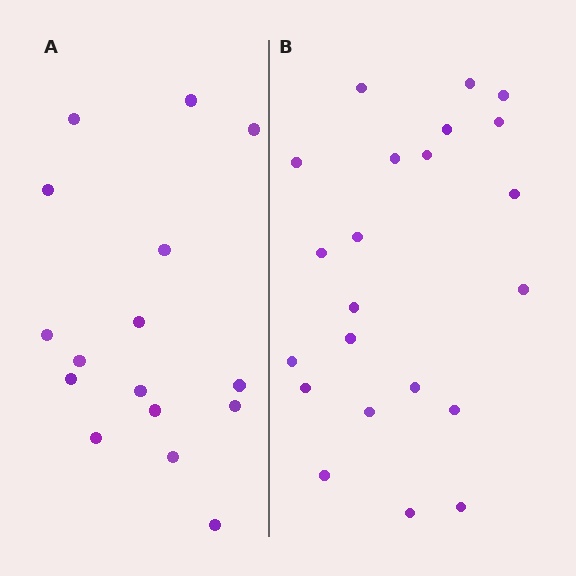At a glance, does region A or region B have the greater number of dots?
Region B (the right region) has more dots.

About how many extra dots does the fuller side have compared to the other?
Region B has about 6 more dots than region A.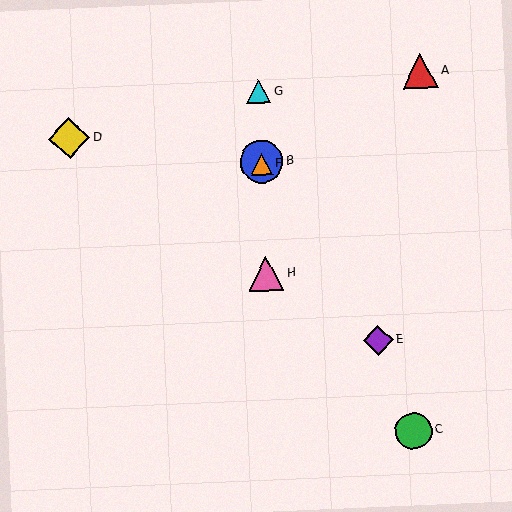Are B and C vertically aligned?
No, B is at x≈261 and C is at x≈414.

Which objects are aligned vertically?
Objects B, F, G, H are aligned vertically.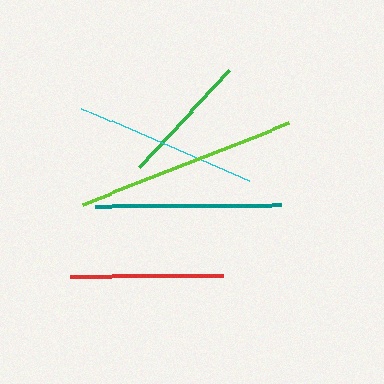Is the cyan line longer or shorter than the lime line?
The lime line is longer than the cyan line.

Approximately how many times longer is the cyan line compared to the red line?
The cyan line is approximately 1.2 times the length of the red line.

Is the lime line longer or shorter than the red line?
The lime line is longer than the red line.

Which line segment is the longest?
The lime line is the longest at approximately 222 pixels.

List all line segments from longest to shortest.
From longest to shortest: lime, teal, cyan, red, green.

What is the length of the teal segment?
The teal segment is approximately 186 pixels long.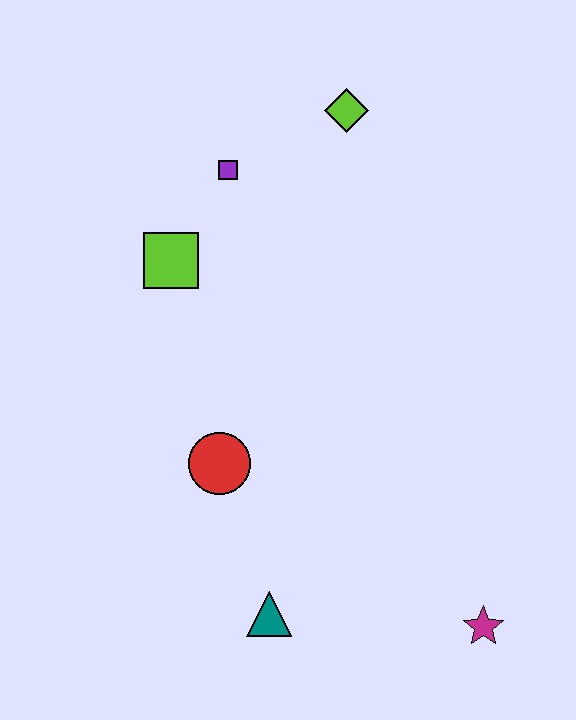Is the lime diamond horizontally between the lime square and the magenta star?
Yes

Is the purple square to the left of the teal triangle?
Yes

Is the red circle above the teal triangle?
Yes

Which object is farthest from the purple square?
The magenta star is farthest from the purple square.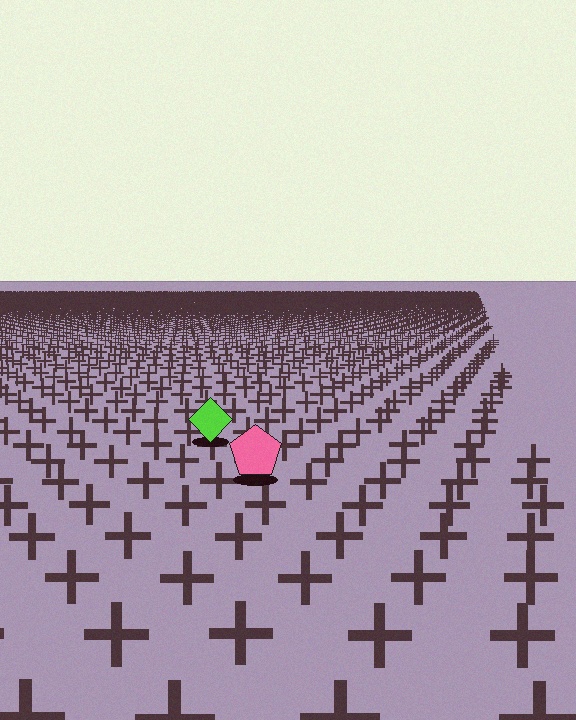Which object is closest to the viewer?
The pink pentagon is closest. The texture marks near it are larger and more spread out.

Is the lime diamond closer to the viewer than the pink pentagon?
No. The pink pentagon is closer — you can tell from the texture gradient: the ground texture is coarser near it.